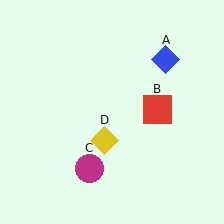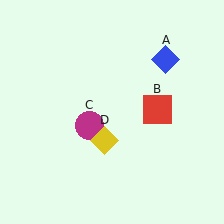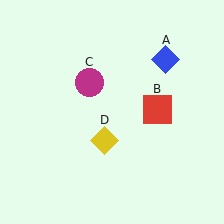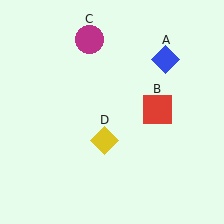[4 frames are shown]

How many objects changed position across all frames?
1 object changed position: magenta circle (object C).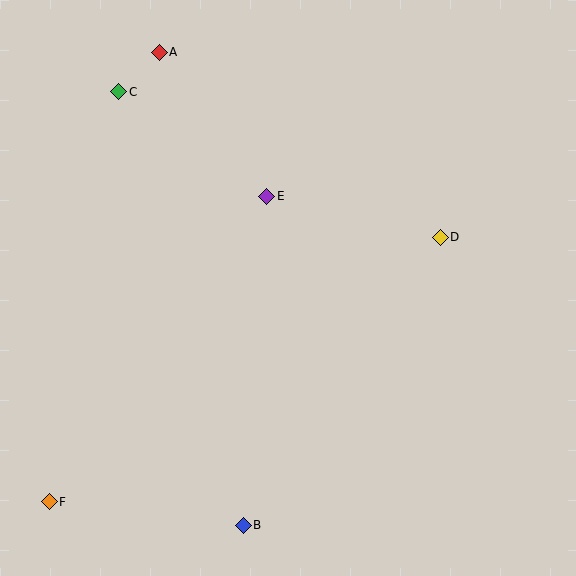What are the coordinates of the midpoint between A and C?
The midpoint between A and C is at (139, 72).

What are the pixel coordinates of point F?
Point F is at (49, 502).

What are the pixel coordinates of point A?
Point A is at (159, 52).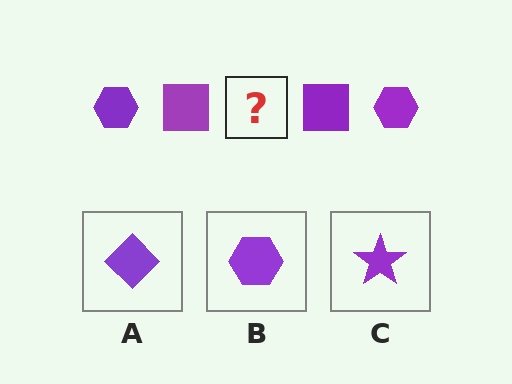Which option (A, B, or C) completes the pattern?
B.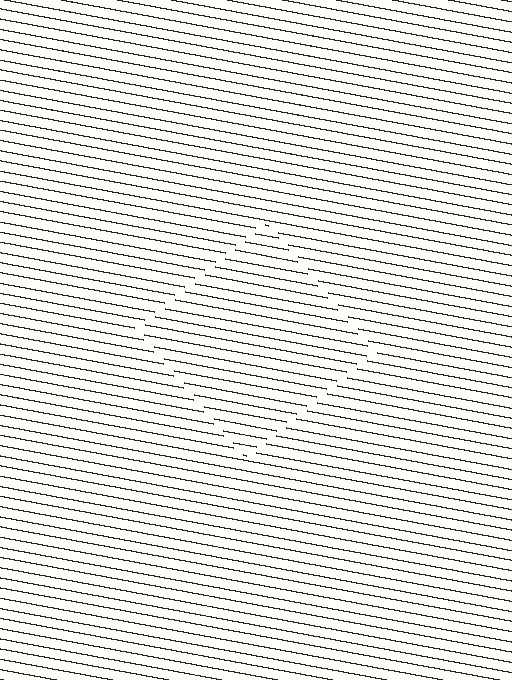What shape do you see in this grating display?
An illusory square. The interior of the shape contains the same grating, shifted by half a period — the contour is defined by the phase discontinuity where line-ends from the inner and outer gratings abut.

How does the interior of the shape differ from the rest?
The interior of the shape contains the same grating, shifted by half a period — the contour is defined by the phase discontinuity where line-ends from the inner and outer gratings abut.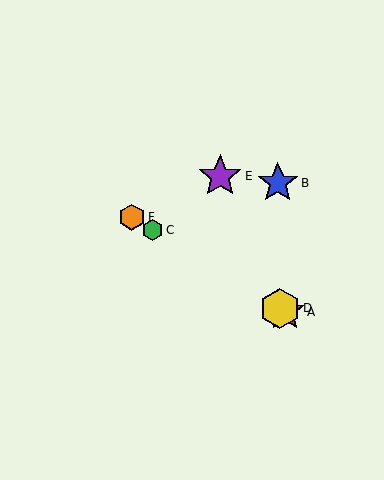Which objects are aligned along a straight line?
Objects A, C, D, F are aligned along a straight line.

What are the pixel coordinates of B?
Object B is at (278, 183).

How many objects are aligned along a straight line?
4 objects (A, C, D, F) are aligned along a straight line.